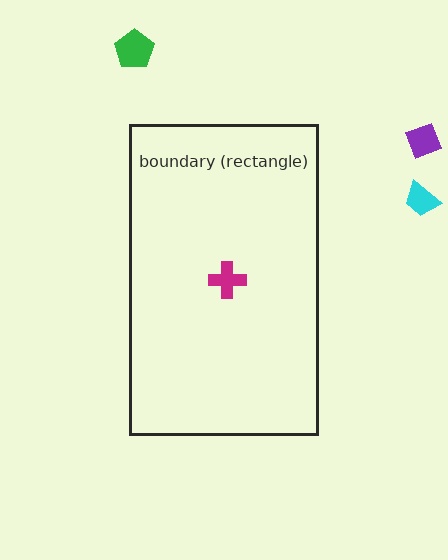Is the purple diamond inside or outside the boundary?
Outside.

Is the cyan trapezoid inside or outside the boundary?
Outside.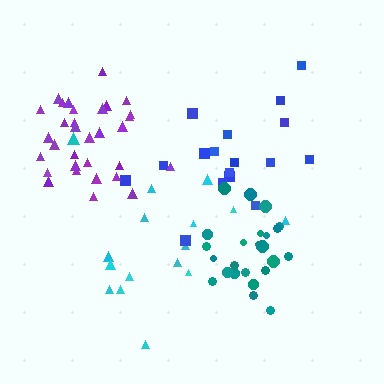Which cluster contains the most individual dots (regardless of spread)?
Purple (33).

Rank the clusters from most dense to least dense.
teal, purple, blue, cyan.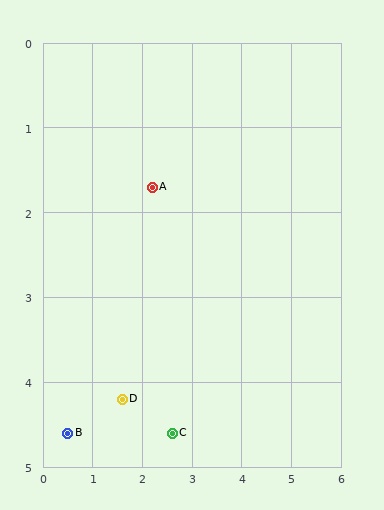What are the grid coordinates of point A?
Point A is at approximately (2.2, 1.7).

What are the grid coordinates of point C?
Point C is at approximately (2.6, 4.6).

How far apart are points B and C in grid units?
Points B and C are about 2.1 grid units apart.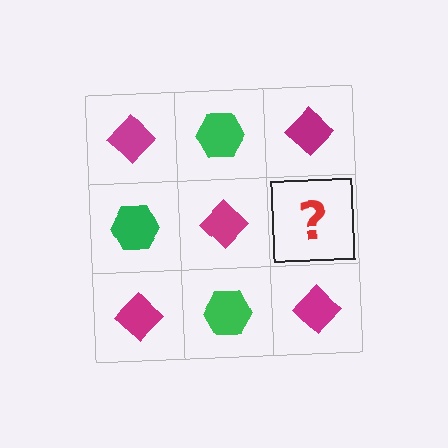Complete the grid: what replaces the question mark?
The question mark should be replaced with a green hexagon.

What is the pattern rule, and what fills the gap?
The rule is that it alternates magenta diamond and green hexagon in a checkerboard pattern. The gap should be filled with a green hexagon.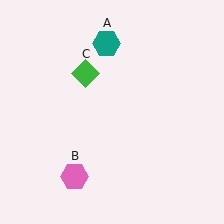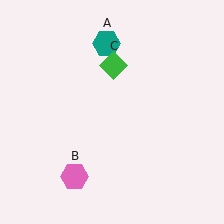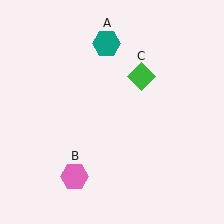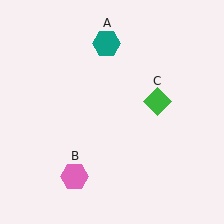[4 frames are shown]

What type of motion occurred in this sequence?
The green diamond (object C) rotated clockwise around the center of the scene.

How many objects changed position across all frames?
1 object changed position: green diamond (object C).